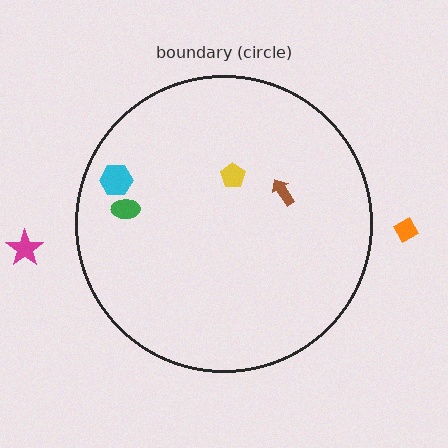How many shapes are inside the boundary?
4 inside, 2 outside.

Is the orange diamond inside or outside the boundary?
Outside.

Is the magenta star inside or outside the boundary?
Outside.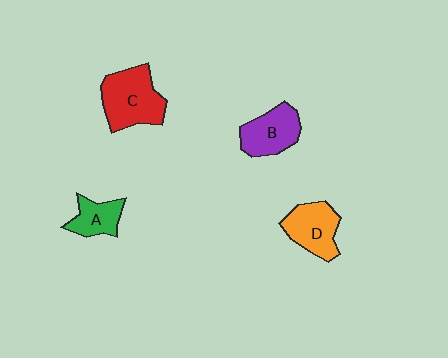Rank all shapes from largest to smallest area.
From largest to smallest: C (red), D (orange), B (purple), A (green).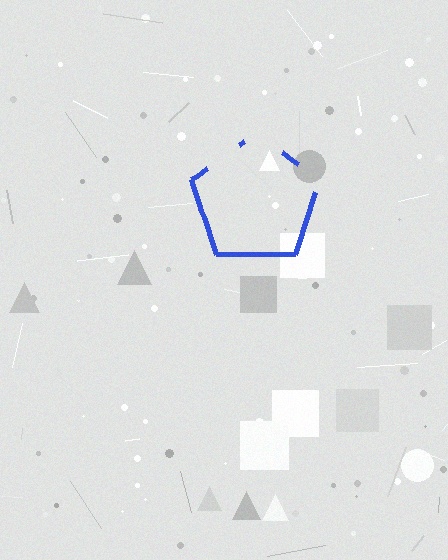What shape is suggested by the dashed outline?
The dashed outline suggests a pentagon.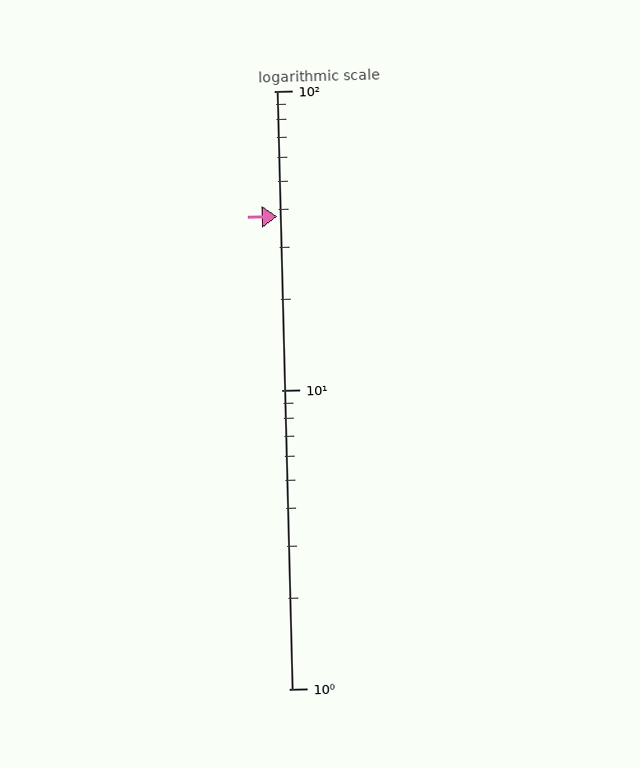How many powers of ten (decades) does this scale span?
The scale spans 2 decades, from 1 to 100.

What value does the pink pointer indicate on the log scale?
The pointer indicates approximately 38.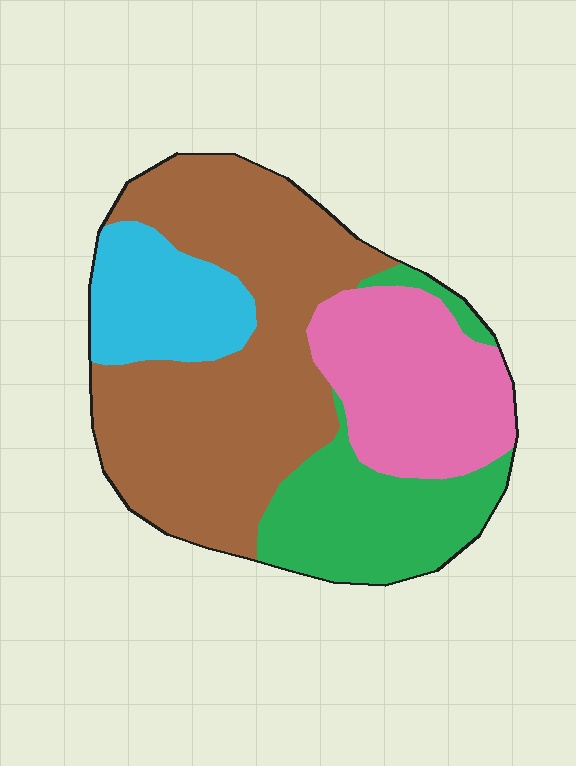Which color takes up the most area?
Brown, at roughly 45%.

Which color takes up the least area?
Cyan, at roughly 15%.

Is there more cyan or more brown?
Brown.